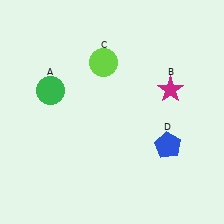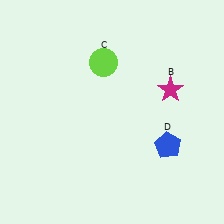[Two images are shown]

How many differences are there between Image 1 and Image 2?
There is 1 difference between the two images.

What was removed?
The green circle (A) was removed in Image 2.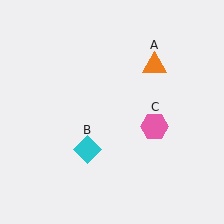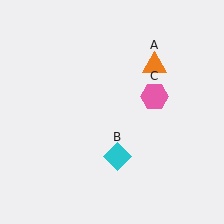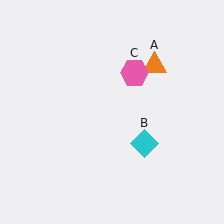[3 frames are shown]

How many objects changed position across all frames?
2 objects changed position: cyan diamond (object B), pink hexagon (object C).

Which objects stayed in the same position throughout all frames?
Orange triangle (object A) remained stationary.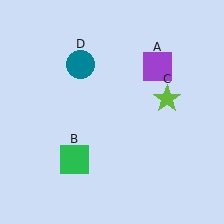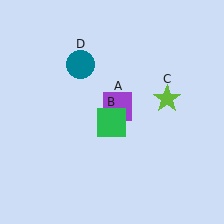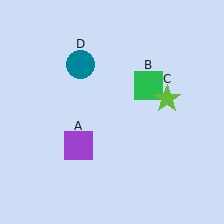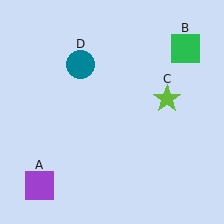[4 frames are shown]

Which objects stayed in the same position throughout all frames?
Lime star (object C) and teal circle (object D) remained stationary.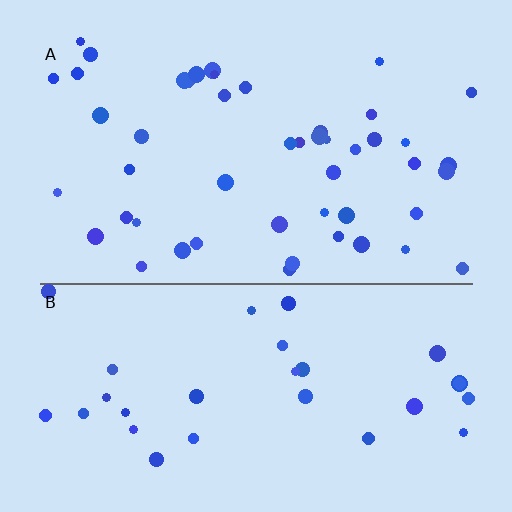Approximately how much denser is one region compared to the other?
Approximately 1.6× — region A over region B.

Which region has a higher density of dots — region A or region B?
A (the top).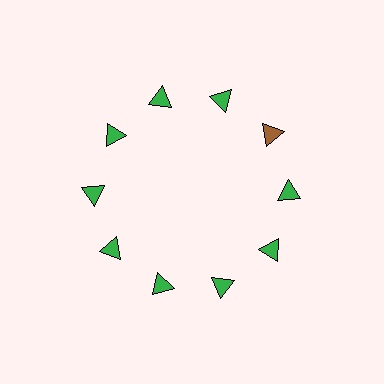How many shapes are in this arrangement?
There are 10 shapes arranged in a ring pattern.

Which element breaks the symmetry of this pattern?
The brown triangle at roughly the 2 o'clock position breaks the symmetry. All other shapes are green triangles.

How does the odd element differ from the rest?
It has a different color: brown instead of green.